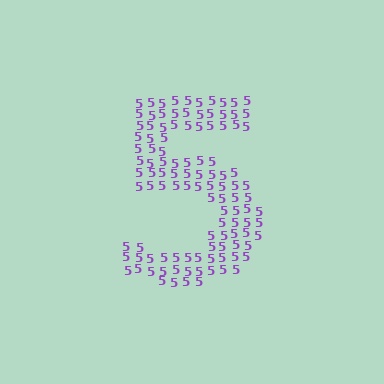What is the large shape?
The large shape is the digit 5.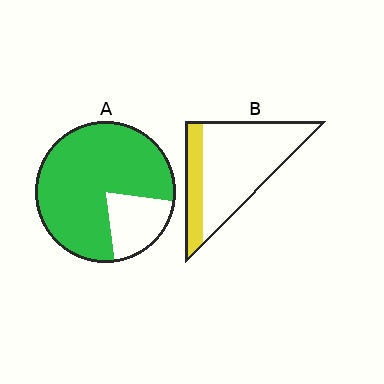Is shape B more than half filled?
No.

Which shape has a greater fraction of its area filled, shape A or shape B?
Shape A.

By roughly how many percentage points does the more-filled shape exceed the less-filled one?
By roughly 55 percentage points (A over B).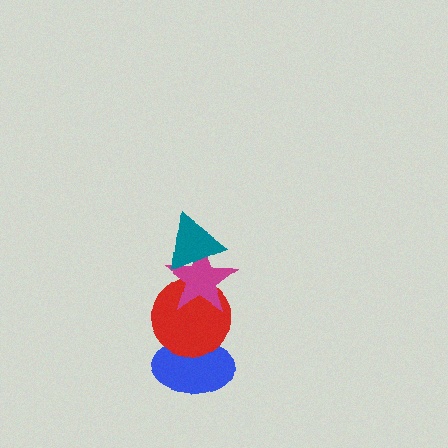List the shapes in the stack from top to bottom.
From top to bottom: the teal triangle, the magenta star, the red circle, the blue ellipse.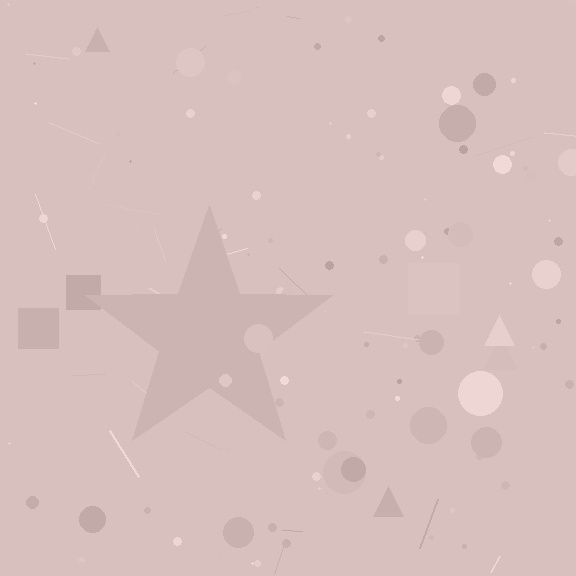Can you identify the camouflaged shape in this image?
The camouflaged shape is a star.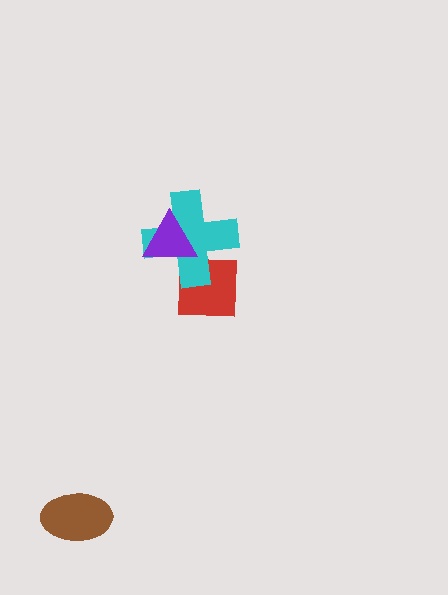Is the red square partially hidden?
Yes, it is partially covered by another shape.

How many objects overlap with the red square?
2 objects overlap with the red square.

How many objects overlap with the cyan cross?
2 objects overlap with the cyan cross.